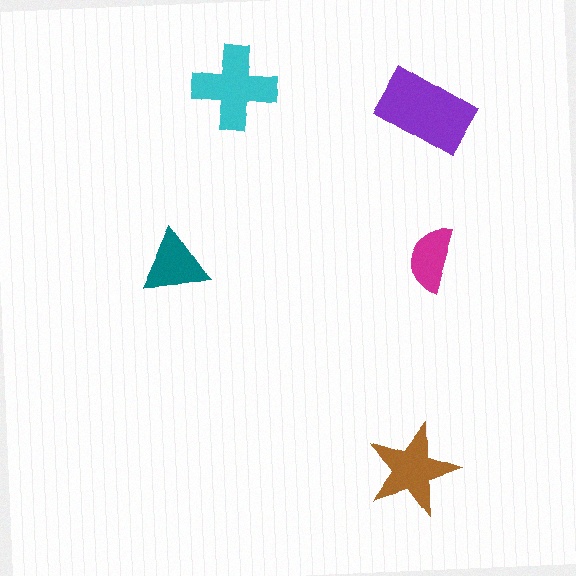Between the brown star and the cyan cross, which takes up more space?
The cyan cross.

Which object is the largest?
The purple rectangle.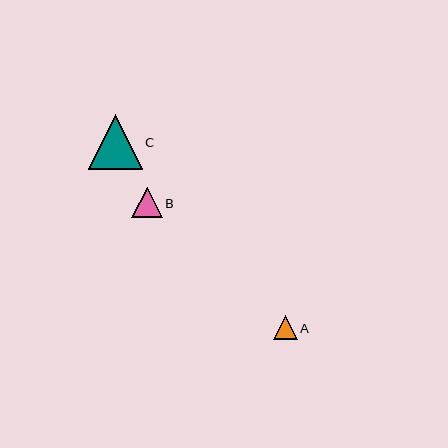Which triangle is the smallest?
Triangle A is the smallest with a size of approximately 24 pixels.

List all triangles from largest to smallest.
From largest to smallest: C, B, A.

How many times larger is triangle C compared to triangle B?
Triangle C is approximately 1.8 times the size of triangle B.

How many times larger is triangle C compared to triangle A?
Triangle C is approximately 2.2 times the size of triangle A.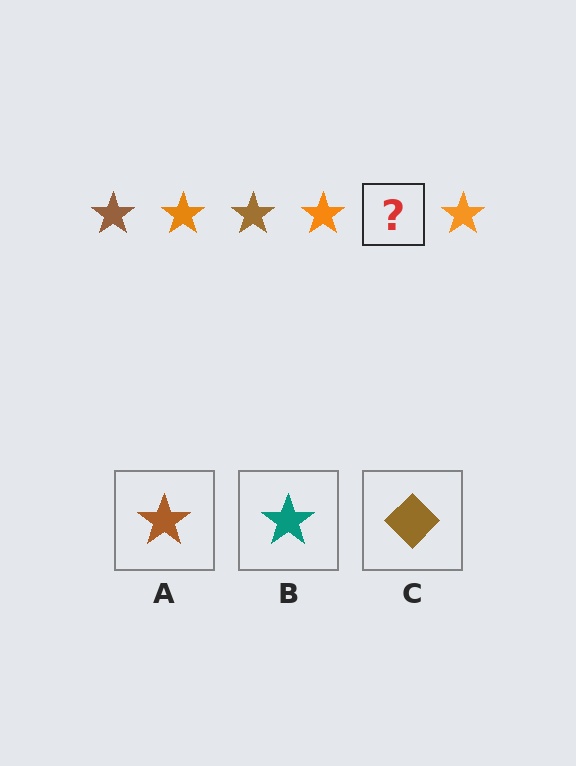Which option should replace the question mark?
Option A.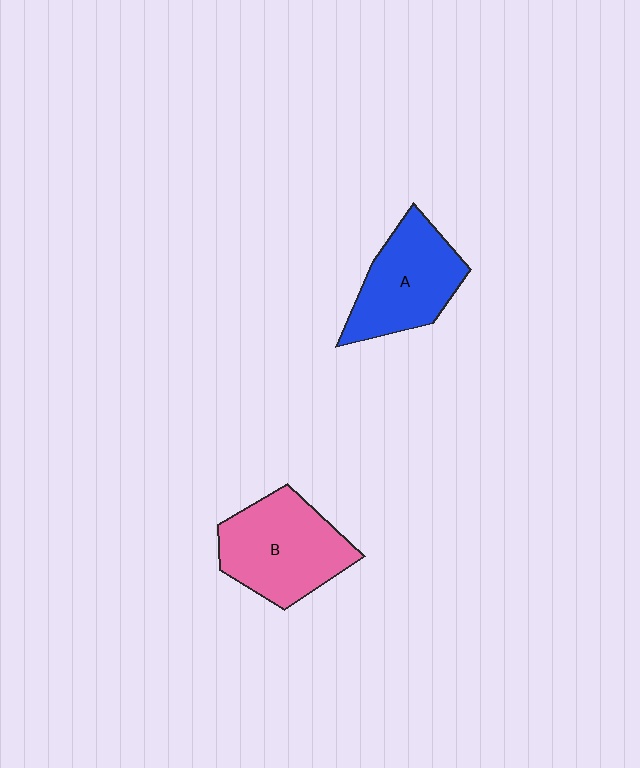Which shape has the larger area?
Shape B (pink).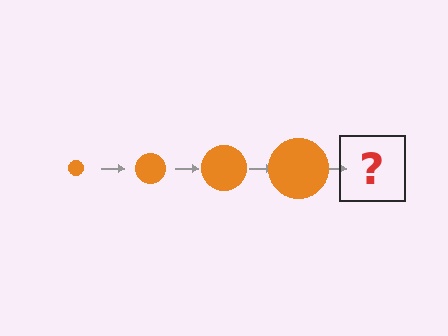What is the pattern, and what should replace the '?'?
The pattern is that the circle gets progressively larger each step. The '?' should be an orange circle, larger than the previous one.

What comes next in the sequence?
The next element should be an orange circle, larger than the previous one.